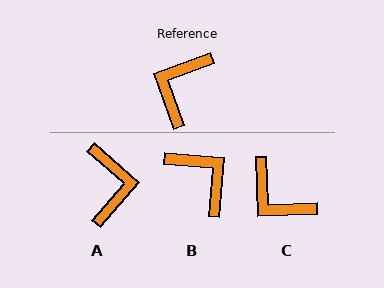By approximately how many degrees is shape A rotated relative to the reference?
Approximately 151 degrees clockwise.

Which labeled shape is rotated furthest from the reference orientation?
A, about 151 degrees away.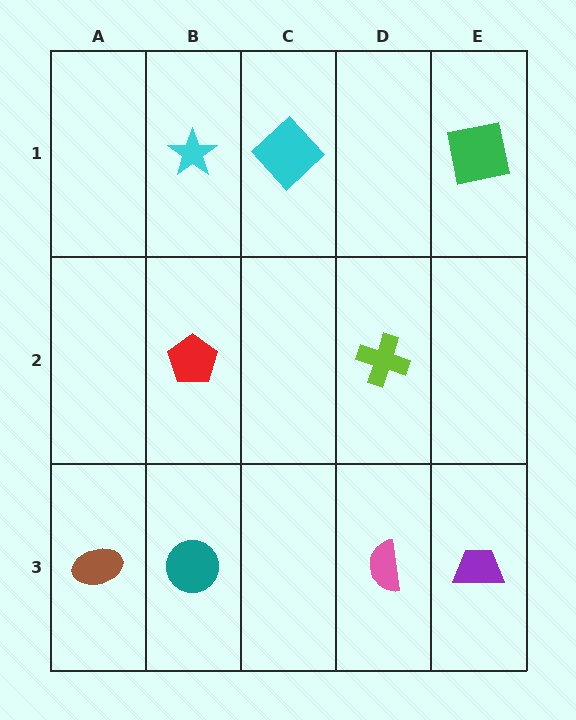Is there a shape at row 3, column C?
No, that cell is empty.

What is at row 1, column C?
A cyan diamond.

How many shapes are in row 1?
3 shapes.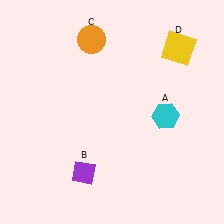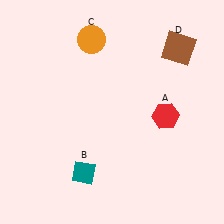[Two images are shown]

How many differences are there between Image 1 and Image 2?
There are 3 differences between the two images.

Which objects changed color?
A changed from cyan to red. B changed from purple to teal. D changed from yellow to brown.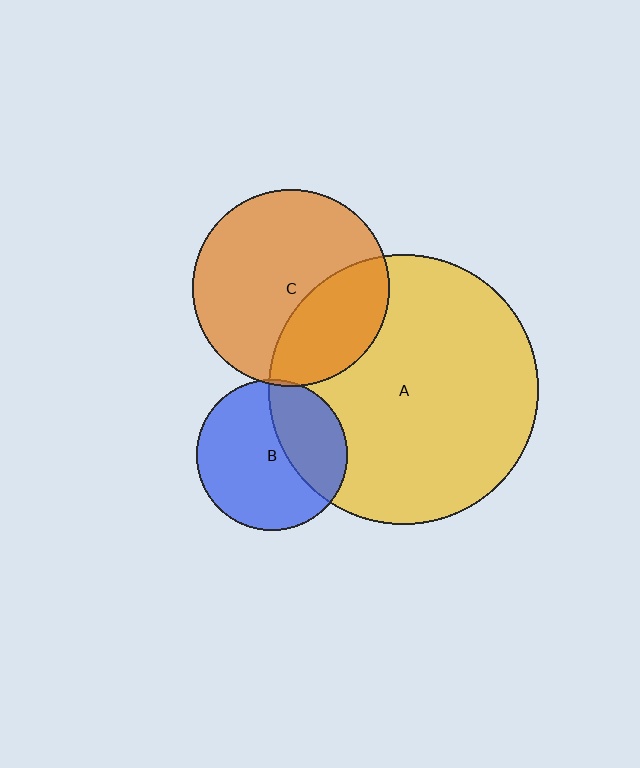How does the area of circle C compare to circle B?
Approximately 1.7 times.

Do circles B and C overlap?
Yes.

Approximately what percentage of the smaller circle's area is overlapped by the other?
Approximately 5%.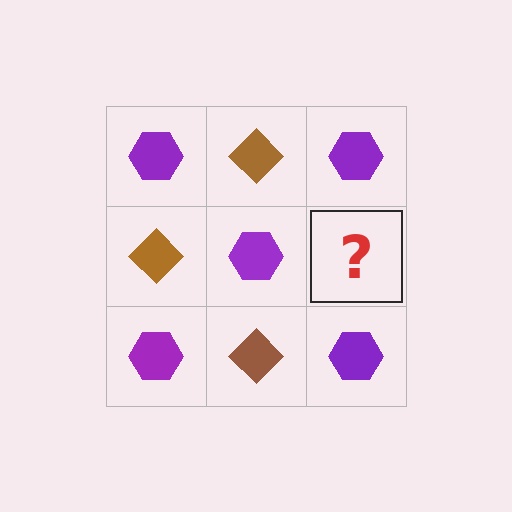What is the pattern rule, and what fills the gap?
The rule is that it alternates purple hexagon and brown diamond in a checkerboard pattern. The gap should be filled with a brown diamond.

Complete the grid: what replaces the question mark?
The question mark should be replaced with a brown diamond.